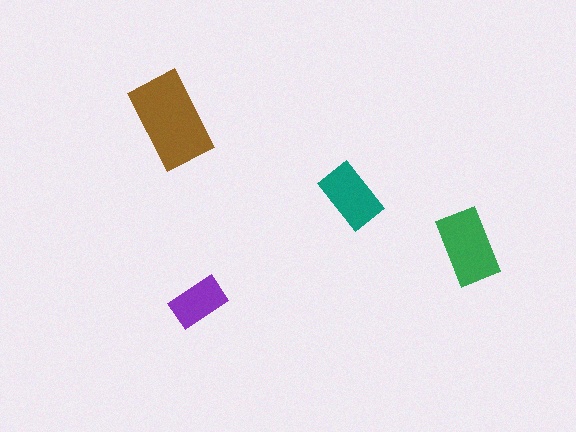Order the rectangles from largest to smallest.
the brown one, the green one, the teal one, the purple one.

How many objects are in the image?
There are 4 objects in the image.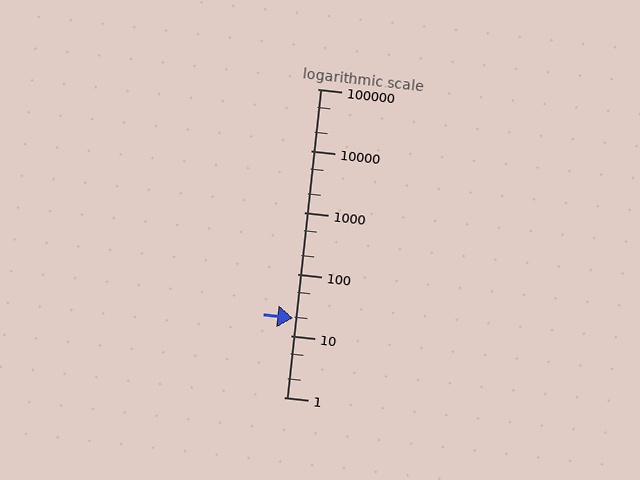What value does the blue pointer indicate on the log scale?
The pointer indicates approximately 19.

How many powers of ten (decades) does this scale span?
The scale spans 5 decades, from 1 to 100000.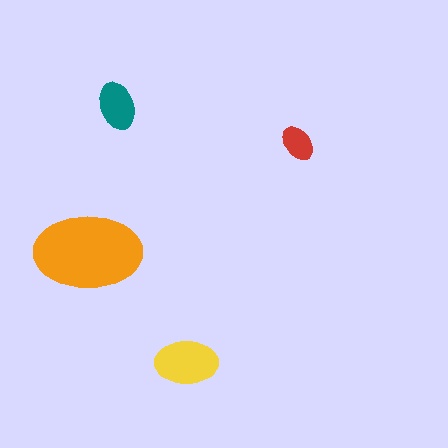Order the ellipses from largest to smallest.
the orange one, the yellow one, the teal one, the red one.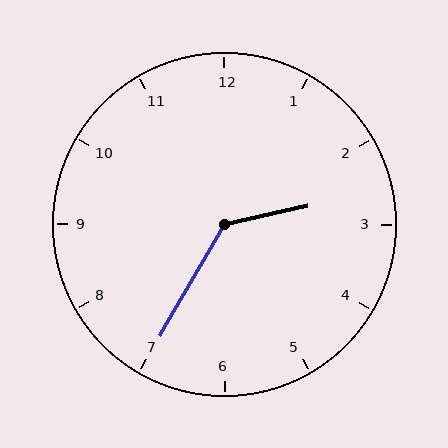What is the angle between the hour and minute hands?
Approximately 132 degrees.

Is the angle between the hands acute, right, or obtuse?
It is obtuse.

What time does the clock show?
2:35.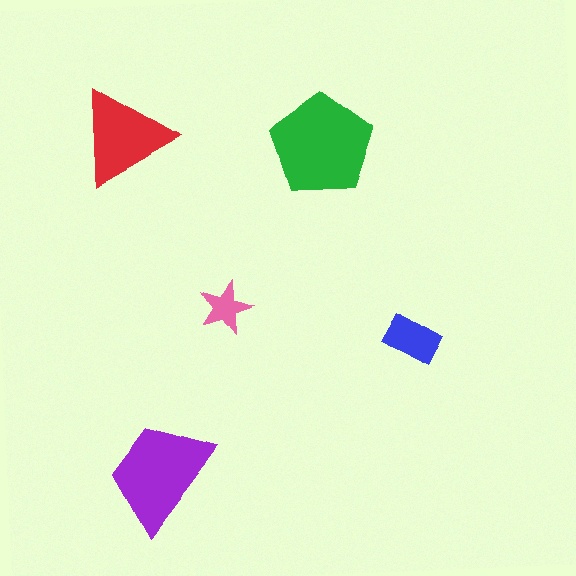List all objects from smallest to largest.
The pink star, the blue rectangle, the red triangle, the purple trapezoid, the green pentagon.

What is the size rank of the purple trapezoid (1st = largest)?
2nd.